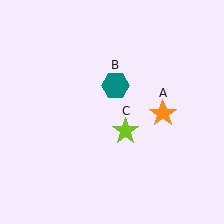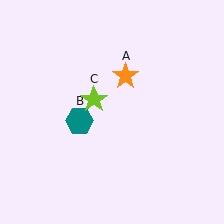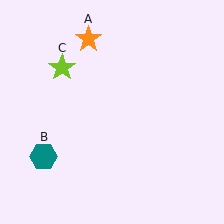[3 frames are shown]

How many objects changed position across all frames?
3 objects changed position: orange star (object A), teal hexagon (object B), lime star (object C).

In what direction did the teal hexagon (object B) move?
The teal hexagon (object B) moved down and to the left.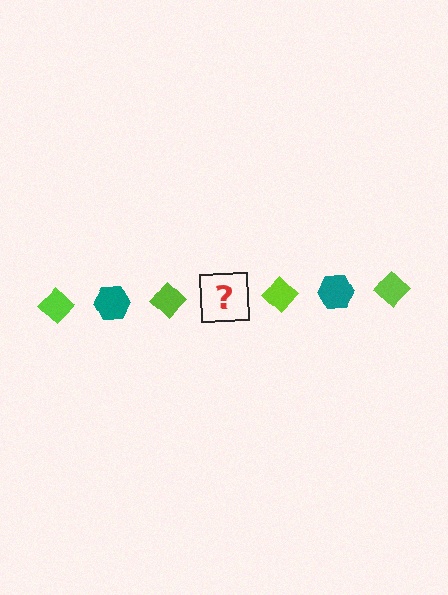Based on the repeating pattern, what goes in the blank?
The blank should be a teal hexagon.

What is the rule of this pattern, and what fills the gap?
The rule is that the pattern alternates between lime diamond and teal hexagon. The gap should be filled with a teal hexagon.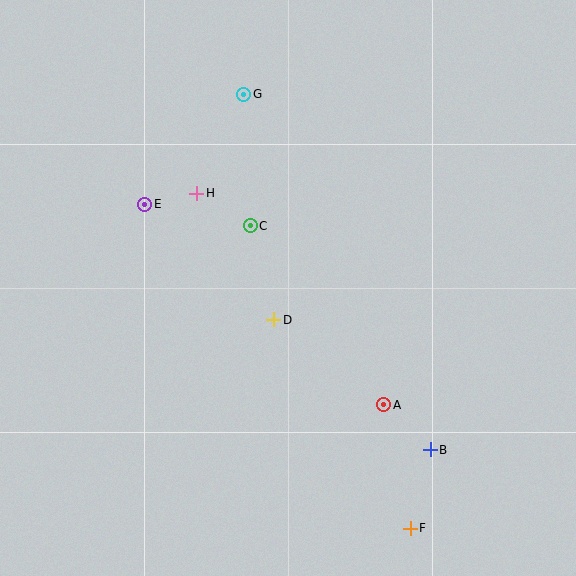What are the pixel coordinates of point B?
Point B is at (430, 450).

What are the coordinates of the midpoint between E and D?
The midpoint between E and D is at (209, 262).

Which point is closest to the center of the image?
Point D at (274, 320) is closest to the center.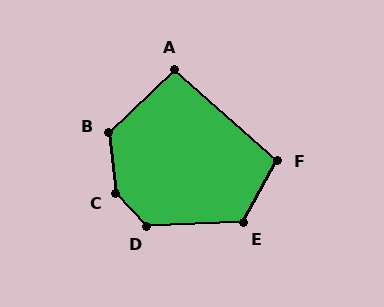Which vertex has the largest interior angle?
C, at approximately 144 degrees.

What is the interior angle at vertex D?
Approximately 131 degrees (obtuse).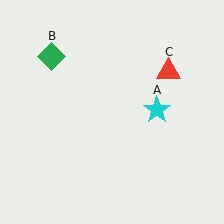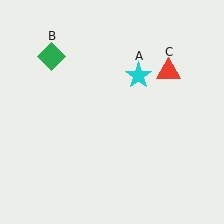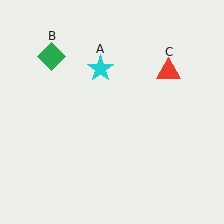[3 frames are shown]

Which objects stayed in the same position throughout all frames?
Green diamond (object B) and red triangle (object C) remained stationary.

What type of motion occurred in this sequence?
The cyan star (object A) rotated counterclockwise around the center of the scene.